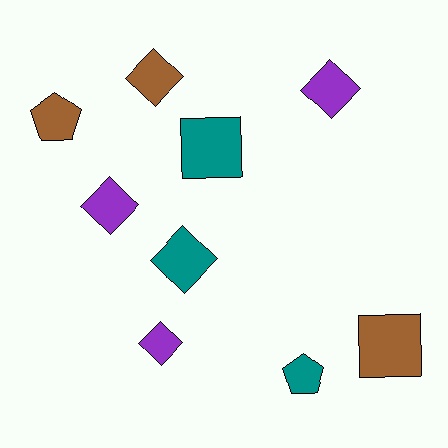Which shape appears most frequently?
Diamond, with 5 objects.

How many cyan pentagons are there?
There are no cyan pentagons.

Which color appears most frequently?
Brown, with 3 objects.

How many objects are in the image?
There are 9 objects.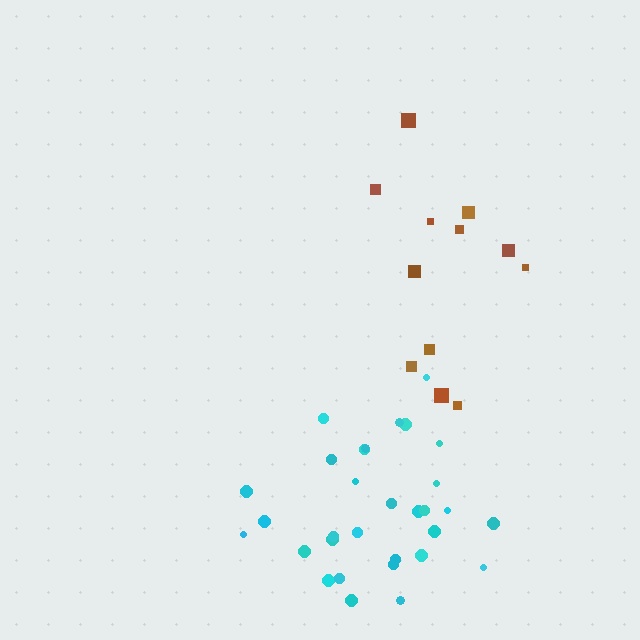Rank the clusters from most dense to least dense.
cyan, brown.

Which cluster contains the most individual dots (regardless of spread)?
Cyan (31).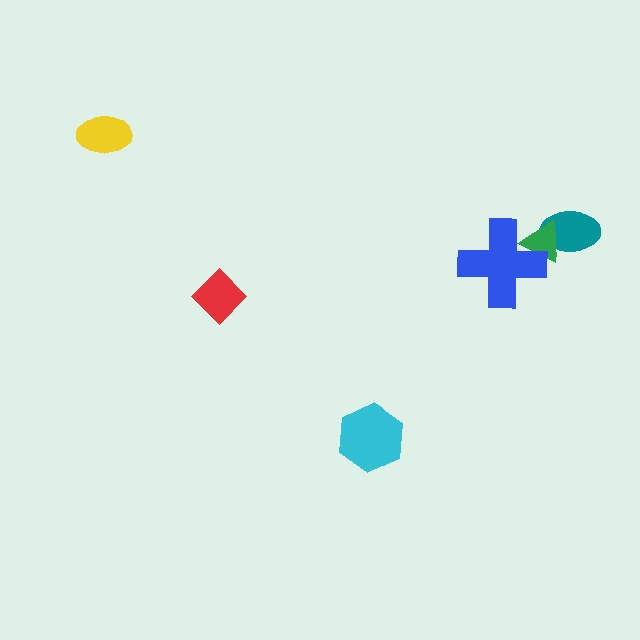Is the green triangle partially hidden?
Yes, it is partially covered by another shape.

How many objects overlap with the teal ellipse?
1 object overlaps with the teal ellipse.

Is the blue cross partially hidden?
No, no other shape covers it.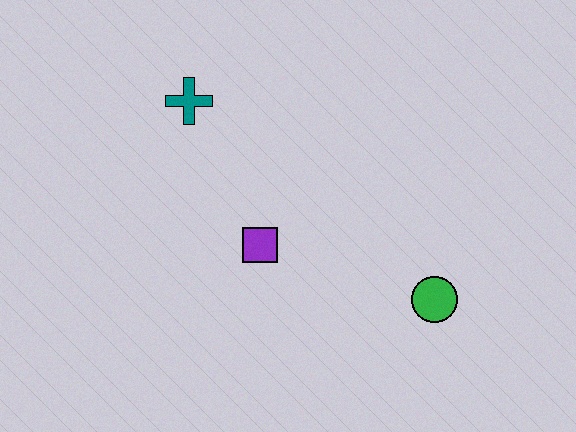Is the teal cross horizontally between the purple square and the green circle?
No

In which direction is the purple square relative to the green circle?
The purple square is to the left of the green circle.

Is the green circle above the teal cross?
No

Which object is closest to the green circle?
The purple square is closest to the green circle.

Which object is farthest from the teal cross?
The green circle is farthest from the teal cross.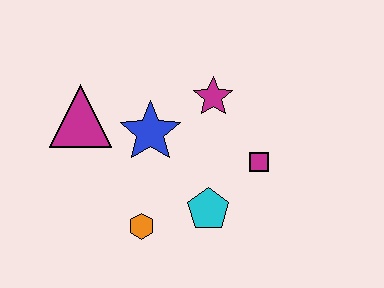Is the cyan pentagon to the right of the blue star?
Yes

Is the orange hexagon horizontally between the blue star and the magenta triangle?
Yes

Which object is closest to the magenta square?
The cyan pentagon is closest to the magenta square.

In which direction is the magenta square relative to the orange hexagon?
The magenta square is to the right of the orange hexagon.